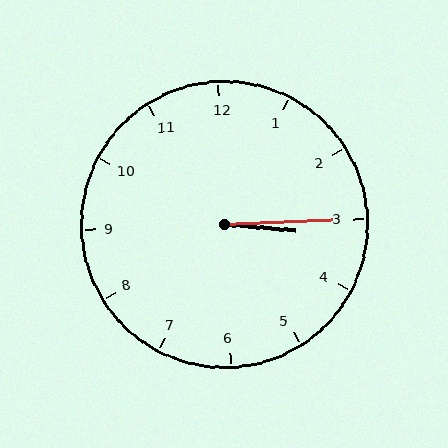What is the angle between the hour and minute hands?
Approximately 8 degrees.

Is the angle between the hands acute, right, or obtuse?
It is acute.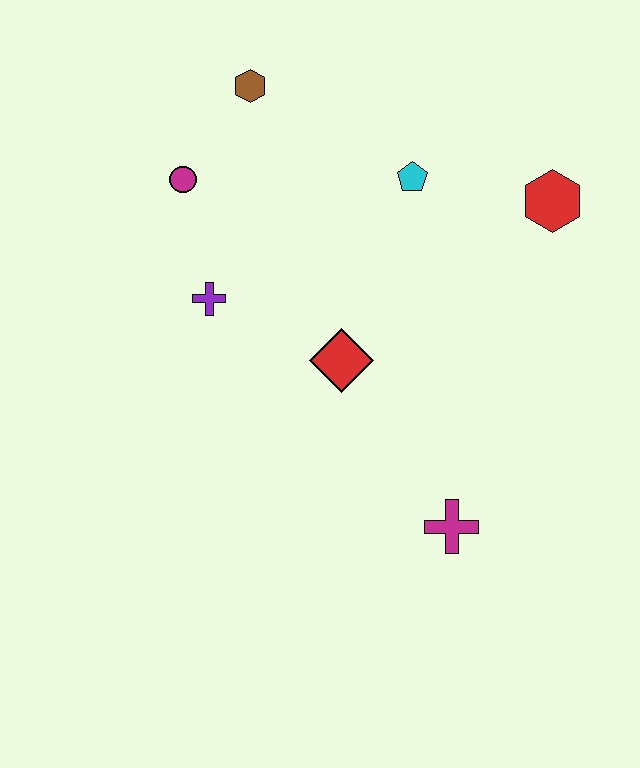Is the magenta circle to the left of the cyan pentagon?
Yes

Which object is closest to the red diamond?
The purple cross is closest to the red diamond.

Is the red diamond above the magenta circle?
No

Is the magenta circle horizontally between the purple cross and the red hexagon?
No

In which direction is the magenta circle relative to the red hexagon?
The magenta circle is to the left of the red hexagon.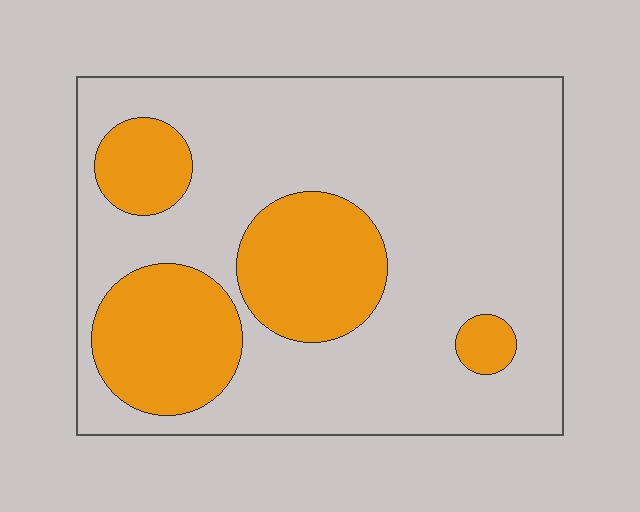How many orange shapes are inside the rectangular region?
4.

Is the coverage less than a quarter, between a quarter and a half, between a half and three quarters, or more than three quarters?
Between a quarter and a half.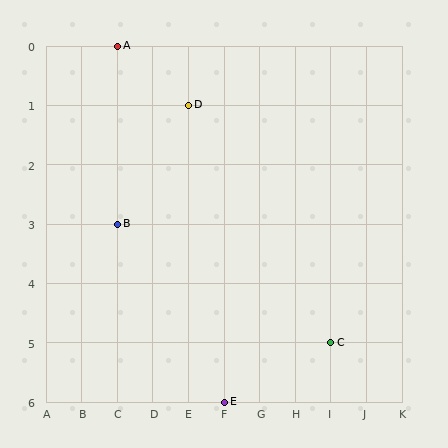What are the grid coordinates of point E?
Point E is at grid coordinates (F, 6).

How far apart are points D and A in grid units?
Points D and A are 2 columns and 1 row apart (about 2.2 grid units diagonally).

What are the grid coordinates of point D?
Point D is at grid coordinates (E, 1).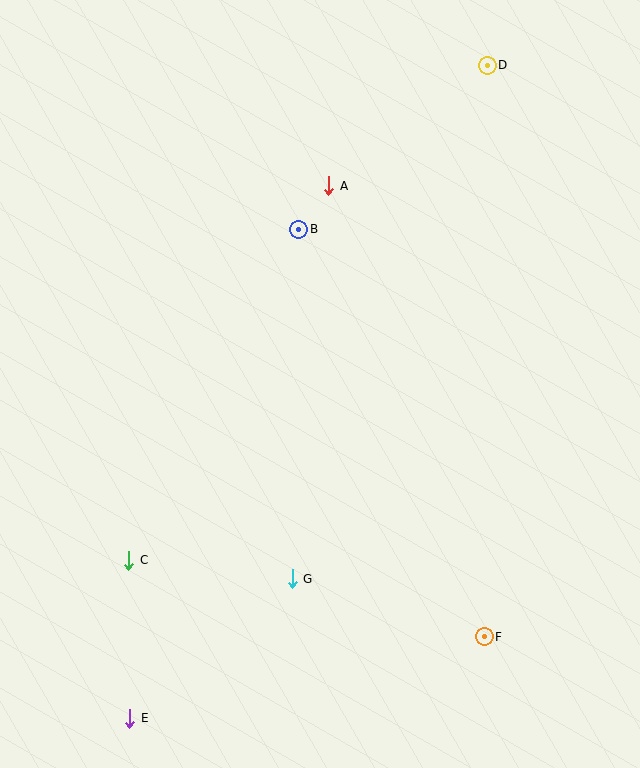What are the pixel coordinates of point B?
Point B is at (299, 229).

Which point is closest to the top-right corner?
Point D is closest to the top-right corner.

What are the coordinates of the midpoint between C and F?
The midpoint between C and F is at (306, 598).